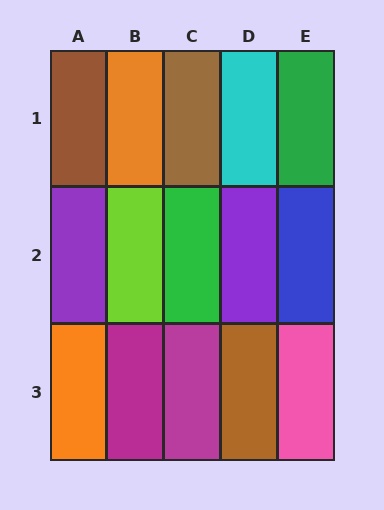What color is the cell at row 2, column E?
Blue.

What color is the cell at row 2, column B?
Lime.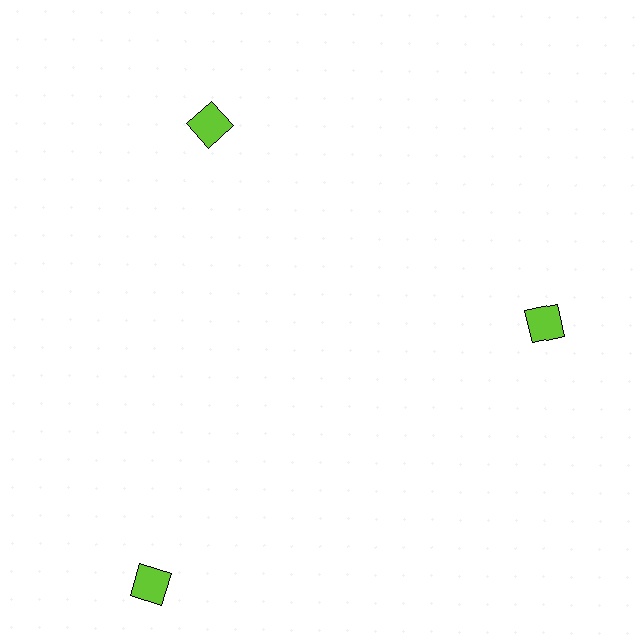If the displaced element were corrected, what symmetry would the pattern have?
It would have 3-fold rotational symmetry — the pattern would map onto itself every 120 degrees.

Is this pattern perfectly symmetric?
No. The 3 lime diamonds are arranged in a ring, but one element near the 7 o'clock position is pushed outward from the center, breaking the 3-fold rotational symmetry.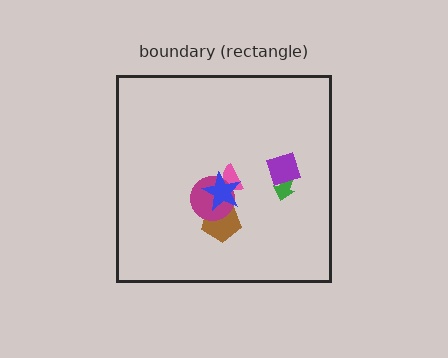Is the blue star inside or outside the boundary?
Inside.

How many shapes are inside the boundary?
6 inside, 0 outside.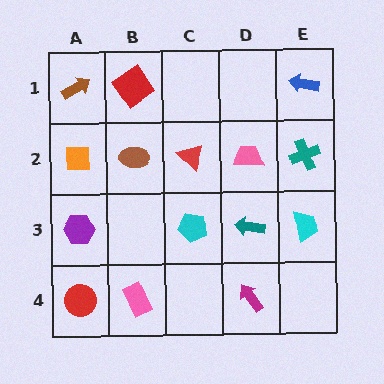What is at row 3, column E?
A cyan trapezoid.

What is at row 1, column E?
A blue arrow.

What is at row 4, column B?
A pink rectangle.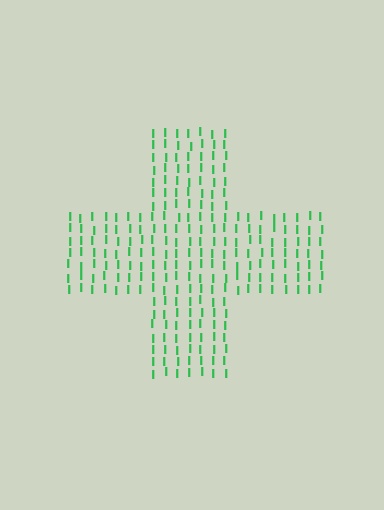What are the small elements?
The small elements are letter I's.